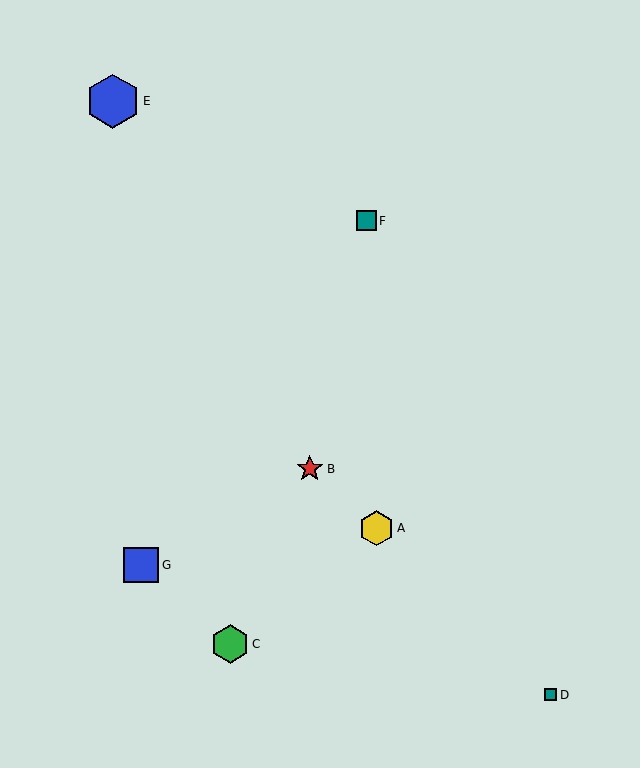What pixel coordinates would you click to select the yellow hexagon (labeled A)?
Click at (376, 528) to select the yellow hexagon A.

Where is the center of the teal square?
The center of the teal square is at (366, 221).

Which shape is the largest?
The blue hexagon (labeled E) is the largest.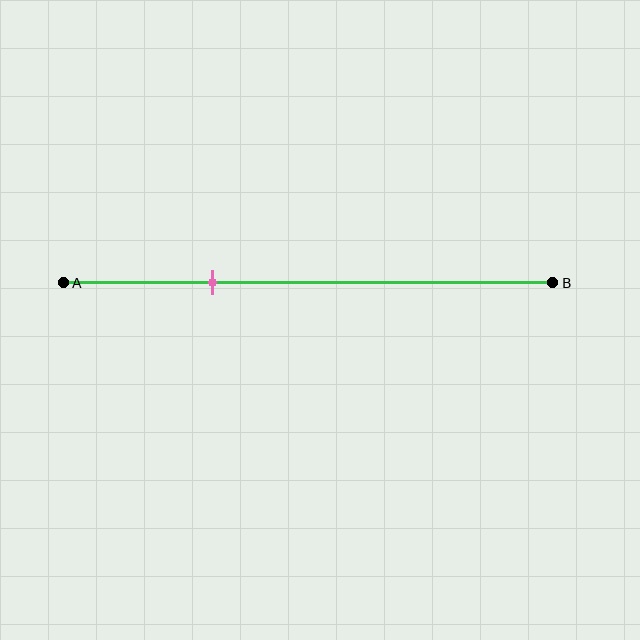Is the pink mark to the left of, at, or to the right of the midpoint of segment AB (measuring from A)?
The pink mark is to the left of the midpoint of segment AB.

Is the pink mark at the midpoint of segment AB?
No, the mark is at about 30% from A, not at the 50% midpoint.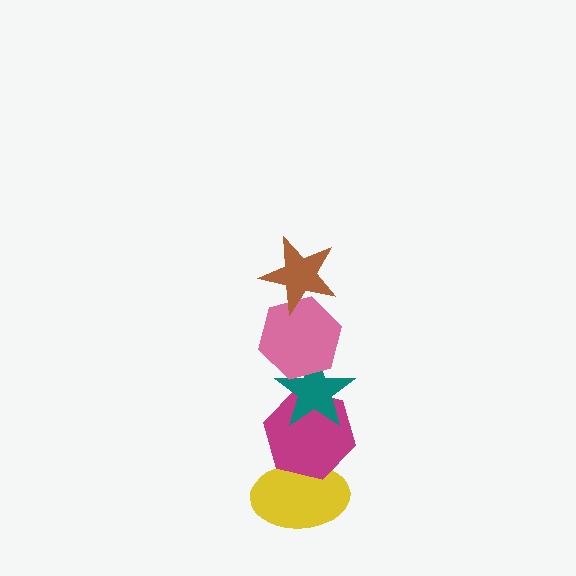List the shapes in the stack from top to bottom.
From top to bottom: the brown star, the pink hexagon, the teal star, the magenta hexagon, the yellow ellipse.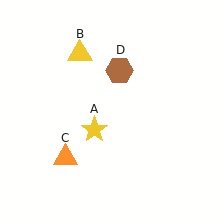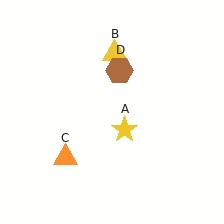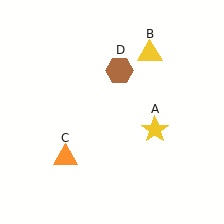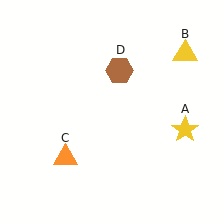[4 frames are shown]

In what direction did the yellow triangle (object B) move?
The yellow triangle (object B) moved right.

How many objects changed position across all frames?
2 objects changed position: yellow star (object A), yellow triangle (object B).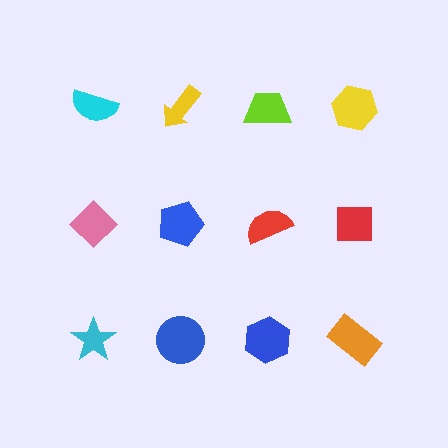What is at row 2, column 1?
A pink diamond.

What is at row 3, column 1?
A cyan star.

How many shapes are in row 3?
4 shapes.